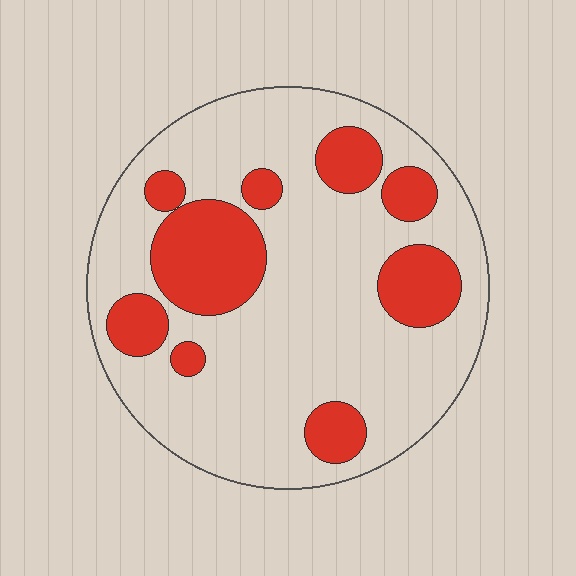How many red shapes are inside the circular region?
9.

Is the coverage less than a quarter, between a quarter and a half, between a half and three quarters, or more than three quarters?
Between a quarter and a half.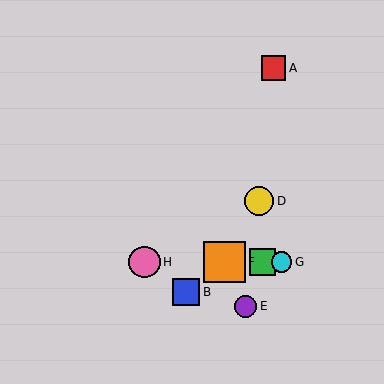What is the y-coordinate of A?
Object A is at y≈68.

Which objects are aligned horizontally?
Objects C, F, G, H are aligned horizontally.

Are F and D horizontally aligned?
No, F is at y≈262 and D is at y≈201.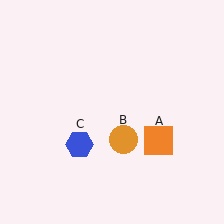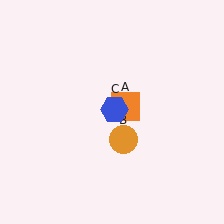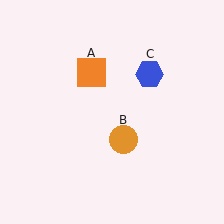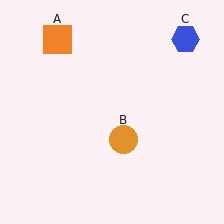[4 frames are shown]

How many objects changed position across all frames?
2 objects changed position: orange square (object A), blue hexagon (object C).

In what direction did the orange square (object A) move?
The orange square (object A) moved up and to the left.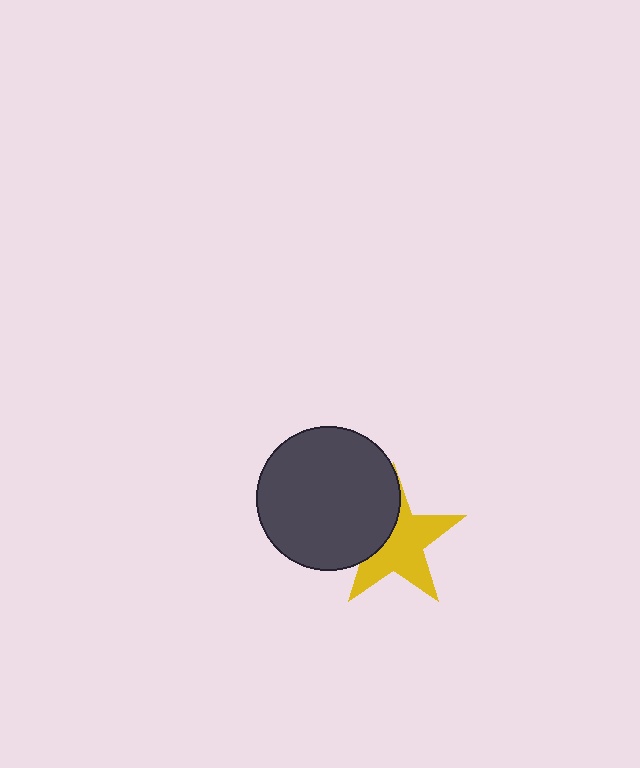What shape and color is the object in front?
The object in front is a dark gray circle.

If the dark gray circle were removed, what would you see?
You would see the complete yellow star.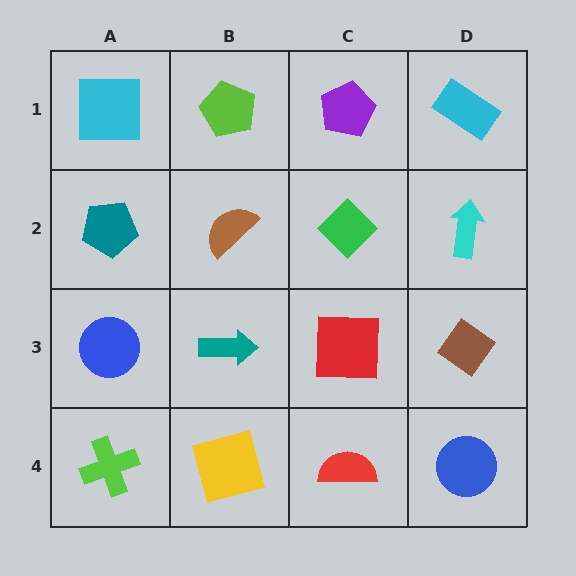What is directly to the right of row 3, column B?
A red square.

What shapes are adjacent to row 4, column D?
A brown diamond (row 3, column D), a red semicircle (row 4, column C).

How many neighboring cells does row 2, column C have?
4.